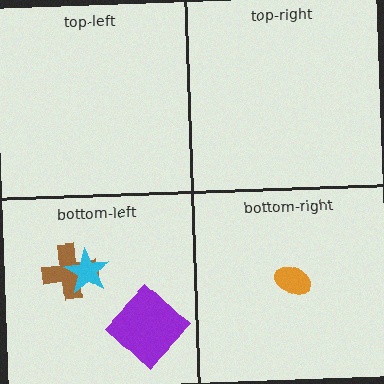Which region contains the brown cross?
The bottom-left region.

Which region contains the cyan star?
The bottom-left region.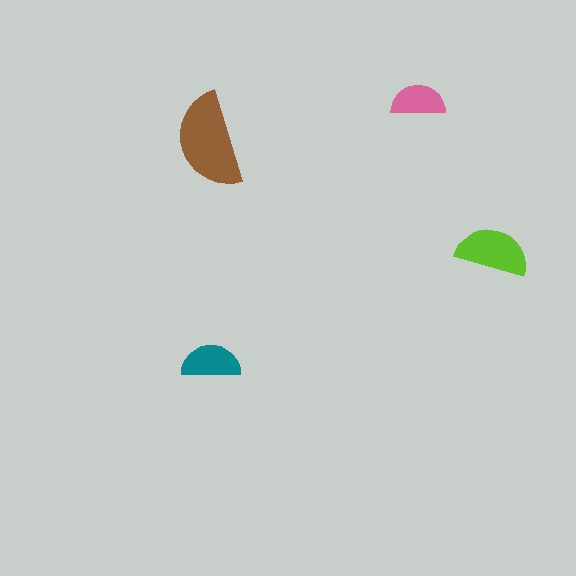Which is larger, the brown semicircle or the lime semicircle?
The brown one.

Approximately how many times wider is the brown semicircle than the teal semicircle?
About 1.5 times wider.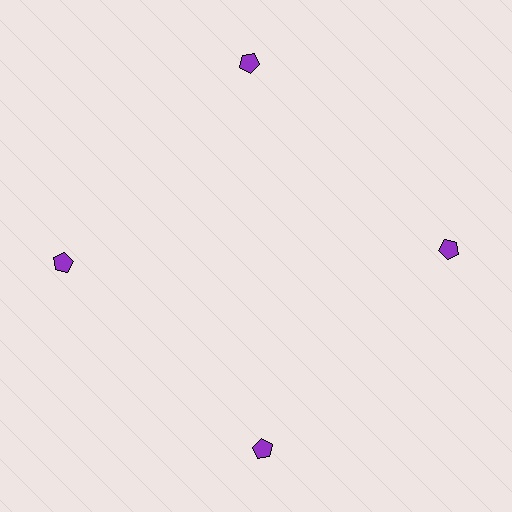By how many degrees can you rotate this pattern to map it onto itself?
The pattern maps onto itself every 90 degrees of rotation.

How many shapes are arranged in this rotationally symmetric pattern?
There are 4 shapes, arranged in 4 groups of 1.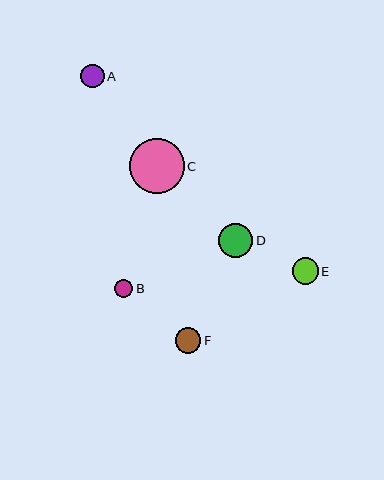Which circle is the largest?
Circle C is the largest with a size of approximately 55 pixels.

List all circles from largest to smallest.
From largest to smallest: C, D, E, F, A, B.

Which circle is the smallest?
Circle B is the smallest with a size of approximately 18 pixels.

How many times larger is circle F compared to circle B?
Circle F is approximately 1.4 times the size of circle B.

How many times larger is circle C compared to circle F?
Circle C is approximately 2.1 times the size of circle F.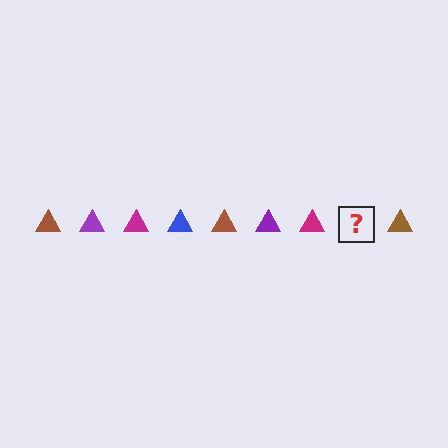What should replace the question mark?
The question mark should be replaced with a blue triangle.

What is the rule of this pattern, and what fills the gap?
The rule is that the pattern cycles through brown, purple, magenta, blue triangles. The gap should be filled with a blue triangle.